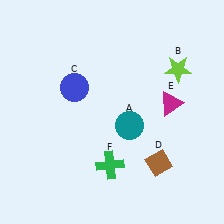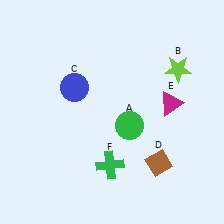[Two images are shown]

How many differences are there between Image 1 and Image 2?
There is 1 difference between the two images.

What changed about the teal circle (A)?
In Image 1, A is teal. In Image 2, it changed to green.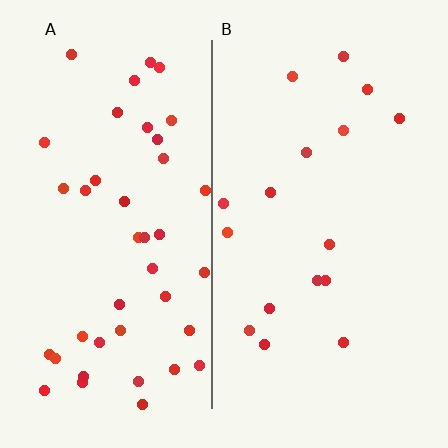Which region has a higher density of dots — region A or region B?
A (the left).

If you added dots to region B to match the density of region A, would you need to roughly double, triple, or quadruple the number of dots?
Approximately triple.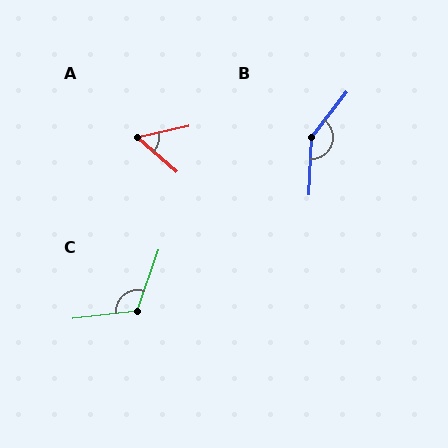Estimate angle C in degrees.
Approximately 116 degrees.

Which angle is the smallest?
A, at approximately 55 degrees.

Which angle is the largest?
B, at approximately 144 degrees.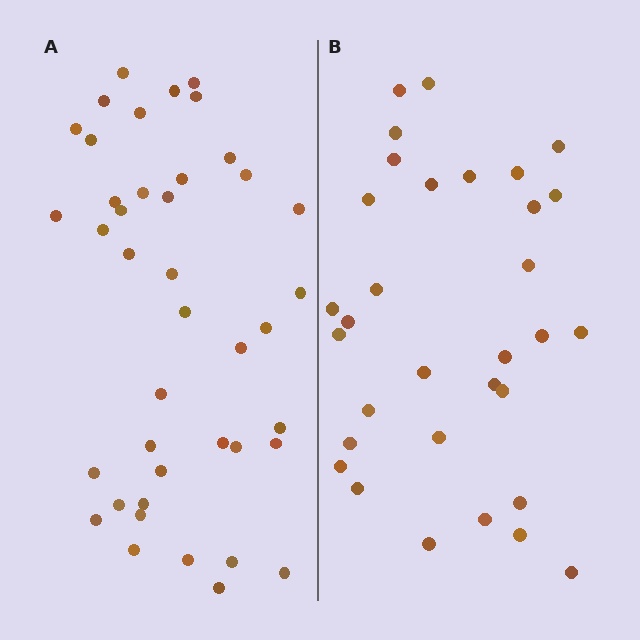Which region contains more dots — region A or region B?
Region A (the left region) has more dots.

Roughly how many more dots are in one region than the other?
Region A has roughly 8 or so more dots than region B.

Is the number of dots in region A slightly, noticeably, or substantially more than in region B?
Region A has noticeably more, but not dramatically so. The ratio is roughly 1.3 to 1.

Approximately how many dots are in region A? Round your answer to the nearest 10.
About 40 dots. (The exact count is 41, which rounds to 40.)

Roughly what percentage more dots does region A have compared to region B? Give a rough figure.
About 30% more.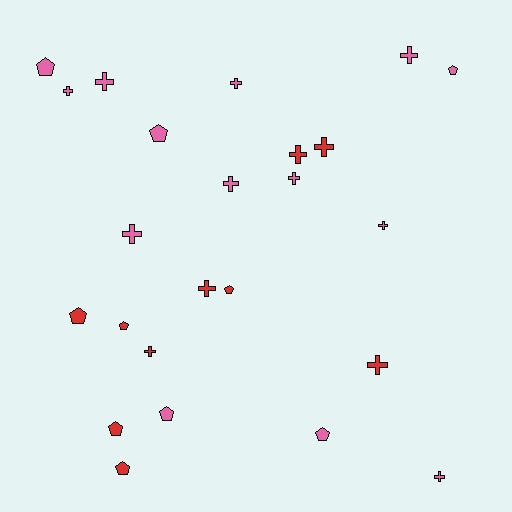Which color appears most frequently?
Pink, with 14 objects.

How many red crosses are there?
There are 5 red crosses.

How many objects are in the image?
There are 24 objects.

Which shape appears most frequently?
Cross, with 14 objects.